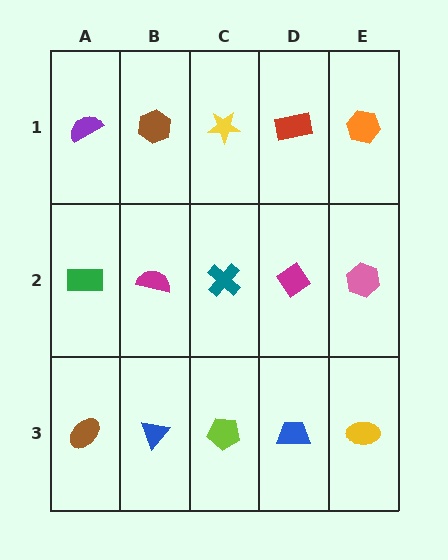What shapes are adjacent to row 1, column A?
A green rectangle (row 2, column A), a brown hexagon (row 1, column B).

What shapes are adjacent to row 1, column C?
A teal cross (row 2, column C), a brown hexagon (row 1, column B), a red rectangle (row 1, column D).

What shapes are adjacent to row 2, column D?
A red rectangle (row 1, column D), a blue trapezoid (row 3, column D), a teal cross (row 2, column C), a pink hexagon (row 2, column E).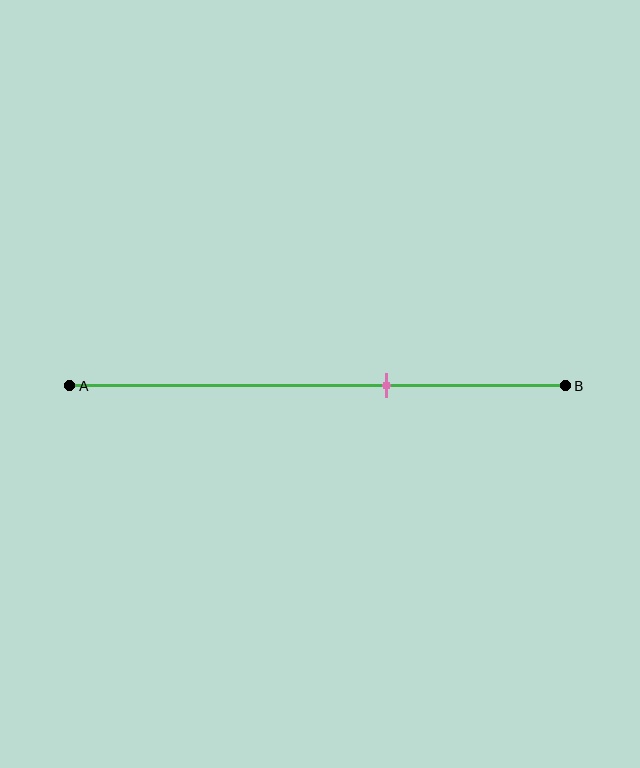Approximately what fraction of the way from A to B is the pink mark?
The pink mark is approximately 65% of the way from A to B.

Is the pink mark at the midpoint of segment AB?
No, the mark is at about 65% from A, not at the 50% midpoint.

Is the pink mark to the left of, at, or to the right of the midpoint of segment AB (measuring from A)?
The pink mark is to the right of the midpoint of segment AB.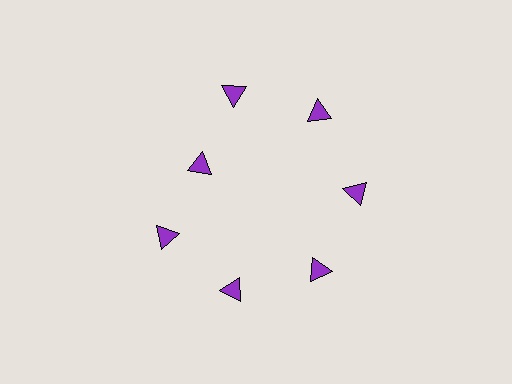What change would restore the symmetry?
The symmetry would be restored by moving it outward, back onto the ring so that all 7 triangles sit at equal angles and equal distance from the center.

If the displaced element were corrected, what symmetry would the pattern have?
It would have 7-fold rotational symmetry — the pattern would map onto itself every 51 degrees.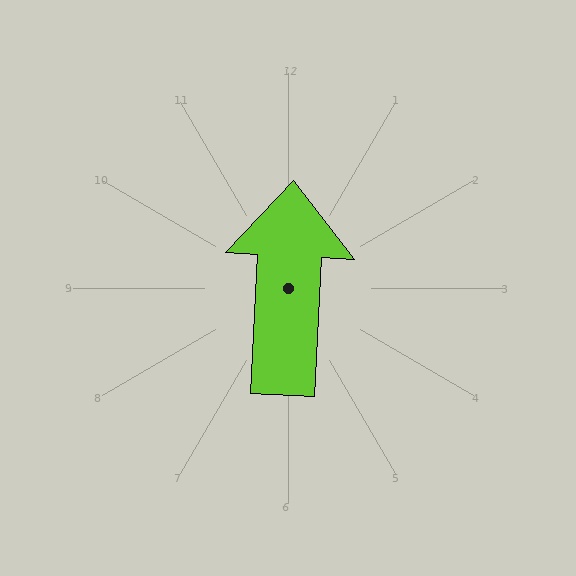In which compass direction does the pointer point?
North.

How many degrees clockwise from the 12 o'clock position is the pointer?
Approximately 3 degrees.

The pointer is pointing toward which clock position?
Roughly 12 o'clock.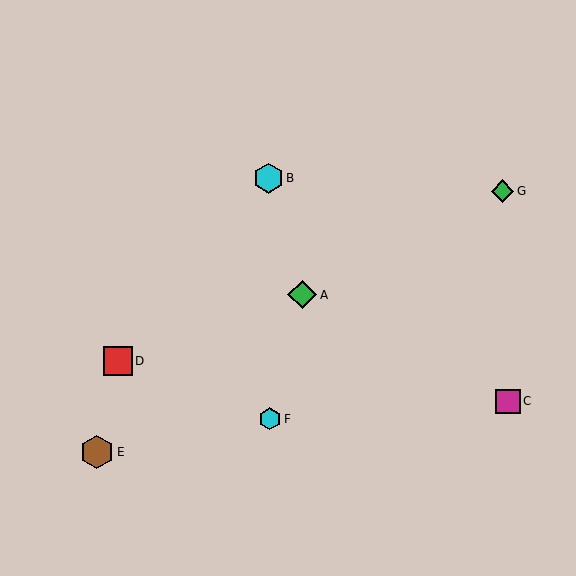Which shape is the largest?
The brown hexagon (labeled E) is the largest.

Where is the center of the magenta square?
The center of the magenta square is at (508, 401).